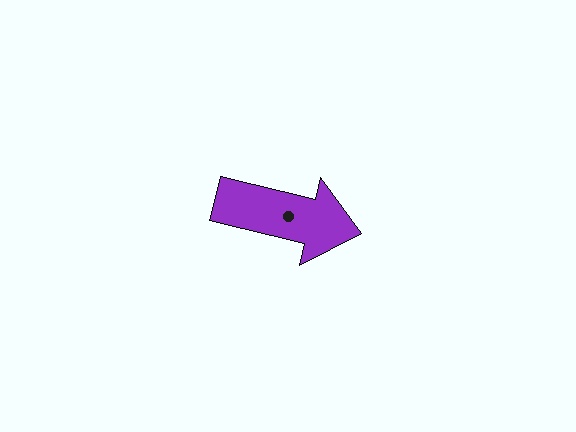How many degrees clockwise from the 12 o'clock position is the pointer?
Approximately 104 degrees.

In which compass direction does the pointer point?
East.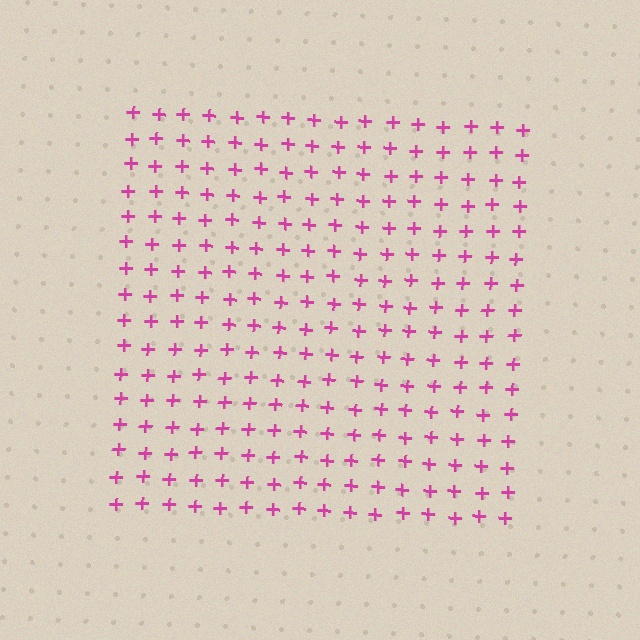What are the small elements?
The small elements are plus signs.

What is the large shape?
The large shape is a square.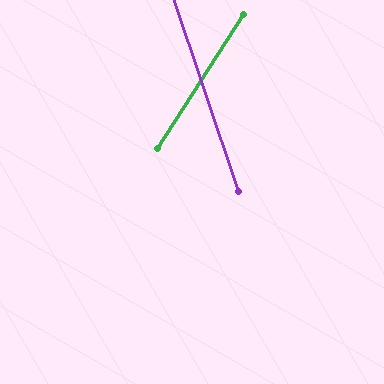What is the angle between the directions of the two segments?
Approximately 51 degrees.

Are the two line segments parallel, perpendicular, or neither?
Neither parallel nor perpendicular — they differ by about 51°.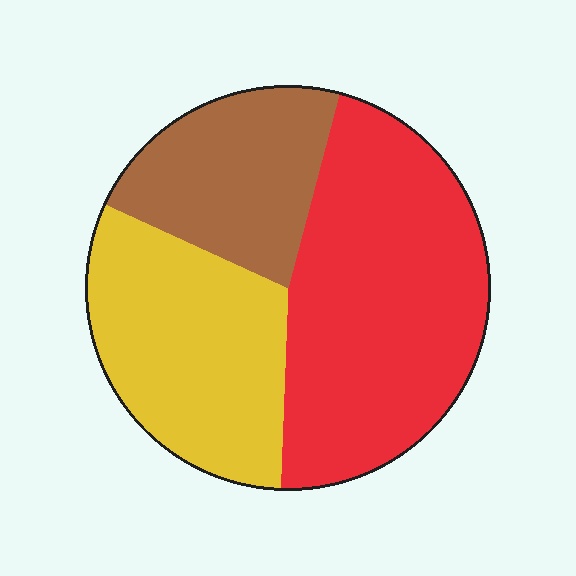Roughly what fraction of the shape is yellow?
Yellow takes up about one third (1/3) of the shape.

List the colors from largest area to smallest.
From largest to smallest: red, yellow, brown.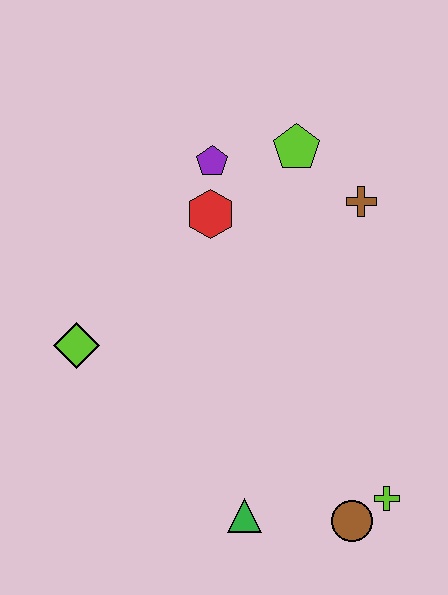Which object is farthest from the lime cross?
The purple pentagon is farthest from the lime cross.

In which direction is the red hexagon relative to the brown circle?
The red hexagon is above the brown circle.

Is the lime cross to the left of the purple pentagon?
No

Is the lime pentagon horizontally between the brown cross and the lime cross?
No